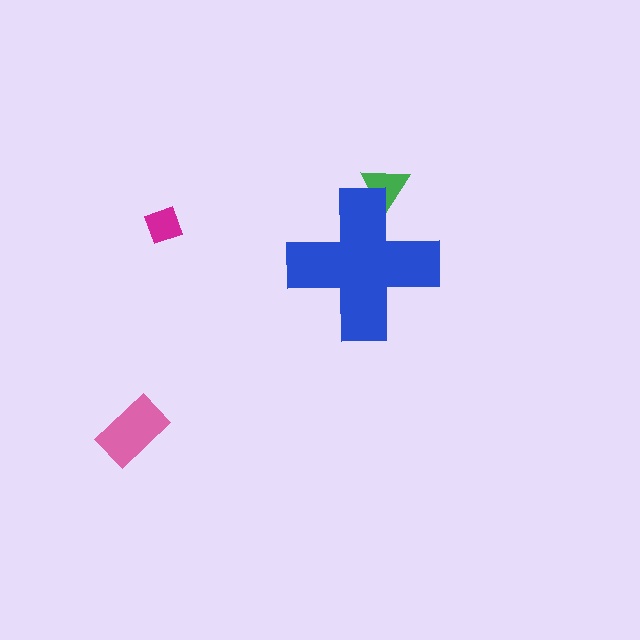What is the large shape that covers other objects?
A blue cross.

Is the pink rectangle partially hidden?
No, the pink rectangle is fully visible.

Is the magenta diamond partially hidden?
No, the magenta diamond is fully visible.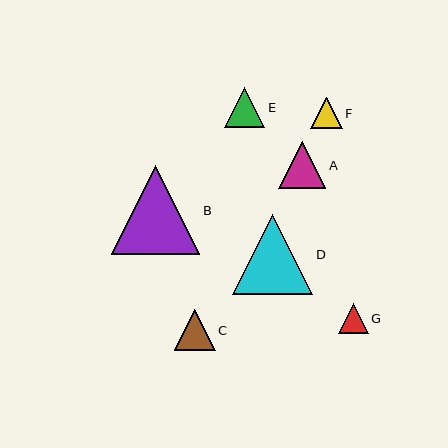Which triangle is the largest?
Triangle B is the largest with a size of approximately 89 pixels.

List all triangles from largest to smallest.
From largest to smallest: B, D, A, C, E, F, G.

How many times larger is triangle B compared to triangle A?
Triangle B is approximately 1.9 times the size of triangle A.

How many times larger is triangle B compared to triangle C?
Triangle B is approximately 2.2 times the size of triangle C.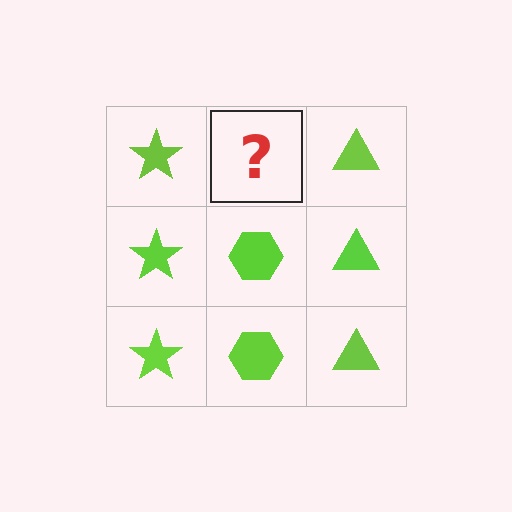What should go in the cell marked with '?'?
The missing cell should contain a lime hexagon.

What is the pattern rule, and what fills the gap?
The rule is that each column has a consistent shape. The gap should be filled with a lime hexagon.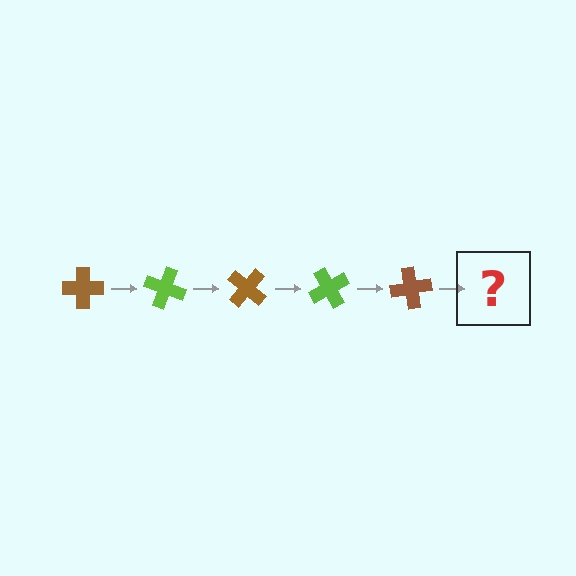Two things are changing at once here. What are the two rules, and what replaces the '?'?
The two rules are that it rotates 20 degrees each step and the color cycles through brown and lime. The '?' should be a lime cross, rotated 100 degrees from the start.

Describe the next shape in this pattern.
It should be a lime cross, rotated 100 degrees from the start.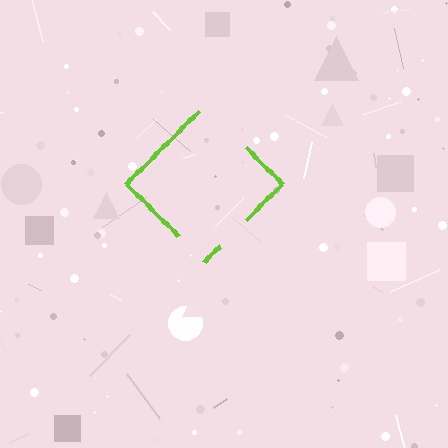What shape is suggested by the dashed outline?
The dashed outline suggests a diamond.